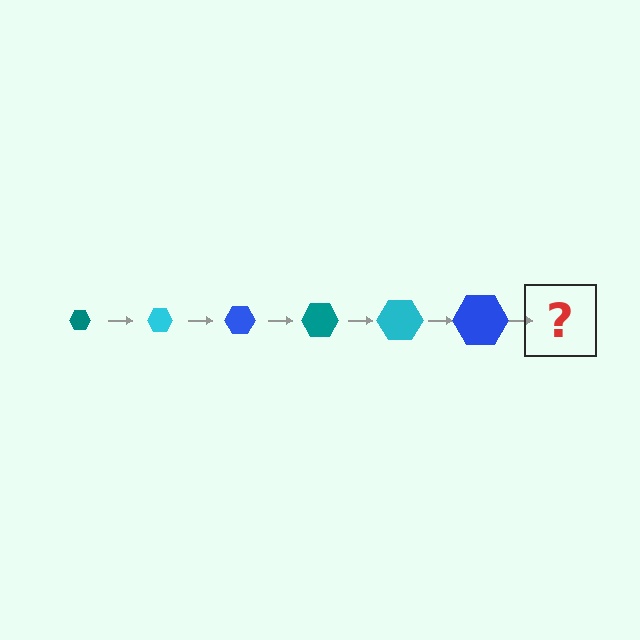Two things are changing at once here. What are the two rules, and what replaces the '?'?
The two rules are that the hexagon grows larger each step and the color cycles through teal, cyan, and blue. The '?' should be a teal hexagon, larger than the previous one.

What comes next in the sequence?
The next element should be a teal hexagon, larger than the previous one.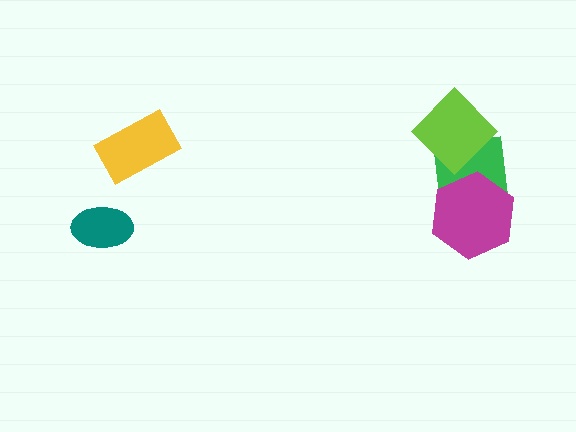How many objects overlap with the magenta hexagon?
1 object overlaps with the magenta hexagon.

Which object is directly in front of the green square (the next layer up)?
The magenta hexagon is directly in front of the green square.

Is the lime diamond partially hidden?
No, no other shape covers it.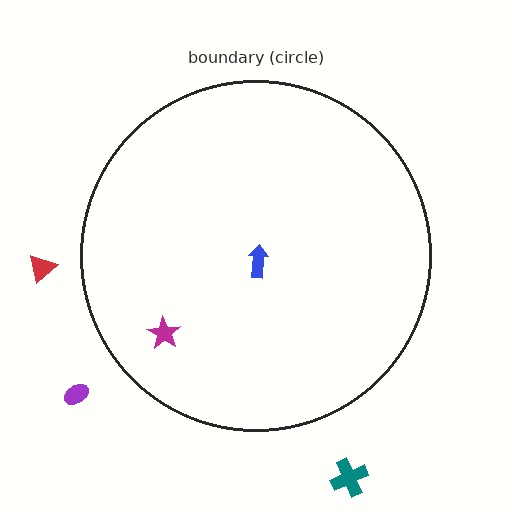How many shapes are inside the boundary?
2 inside, 3 outside.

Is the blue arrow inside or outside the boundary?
Inside.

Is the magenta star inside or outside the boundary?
Inside.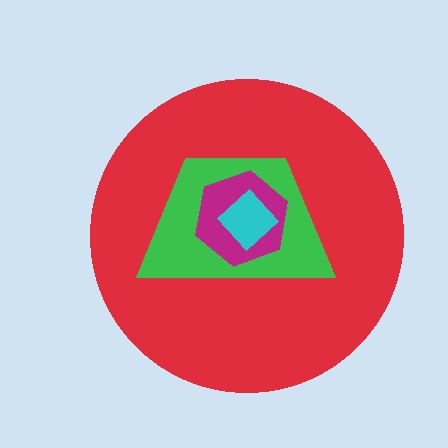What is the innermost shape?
The cyan diamond.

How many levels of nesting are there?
4.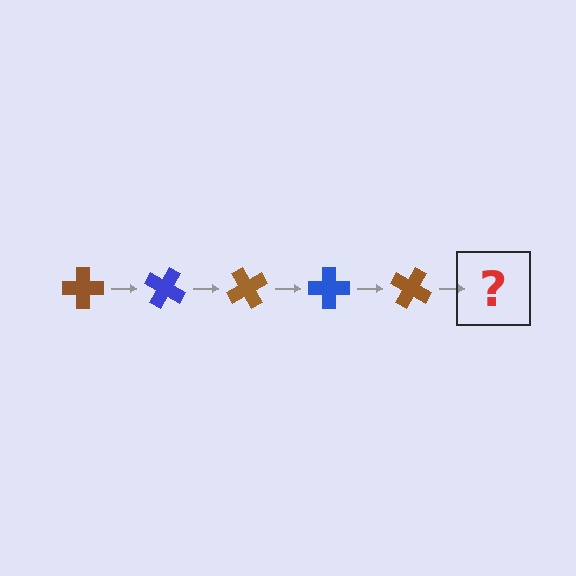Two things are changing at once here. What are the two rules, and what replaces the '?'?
The two rules are that it rotates 30 degrees each step and the color cycles through brown and blue. The '?' should be a blue cross, rotated 150 degrees from the start.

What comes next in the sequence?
The next element should be a blue cross, rotated 150 degrees from the start.